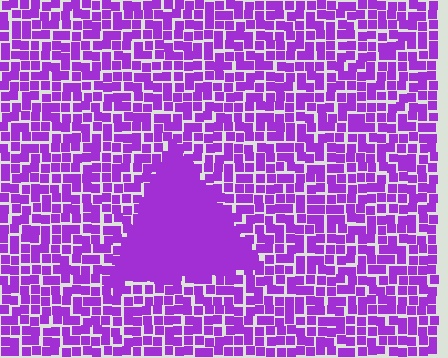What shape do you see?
I see a triangle.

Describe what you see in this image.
The image contains small purple elements arranged at two different densities. A triangle-shaped region is visible where the elements are more densely packed than the surrounding area.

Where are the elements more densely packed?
The elements are more densely packed inside the triangle boundary.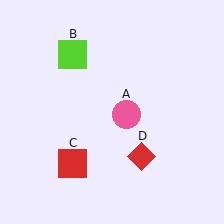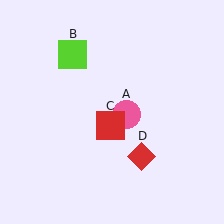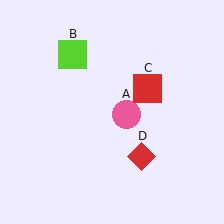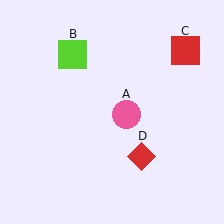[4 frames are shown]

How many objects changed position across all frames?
1 object changed position: red square (object C).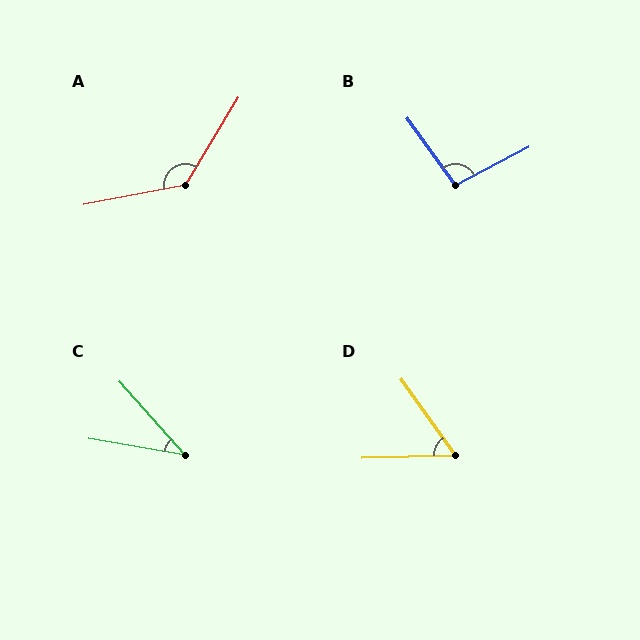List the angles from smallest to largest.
C (39°), D (56°), B (98°), A (132°).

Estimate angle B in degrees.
Approximately 98 degrees.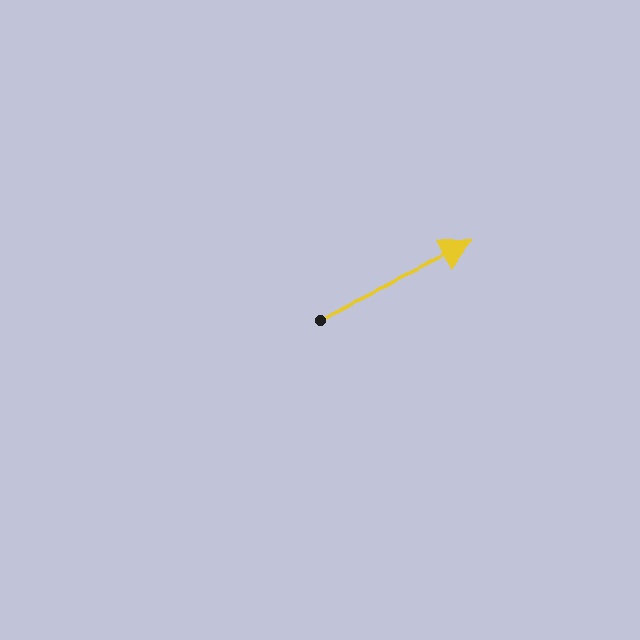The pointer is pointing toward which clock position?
Roughly 2 o'clock.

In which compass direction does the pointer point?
Northeast.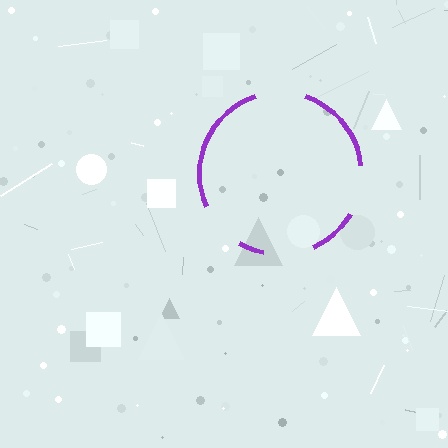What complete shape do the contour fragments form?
The contour fragments form a circle.